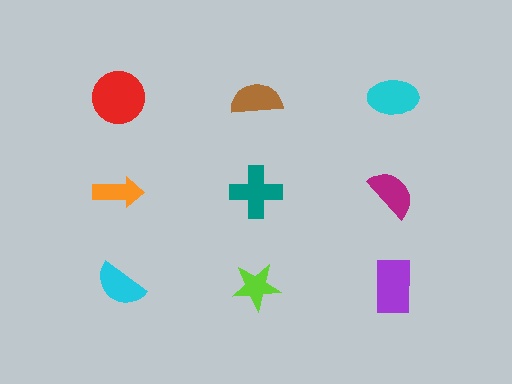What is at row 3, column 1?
A cyan semicircle.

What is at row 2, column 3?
A magenta semicircle.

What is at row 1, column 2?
A brown semicircle.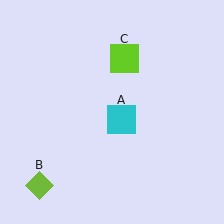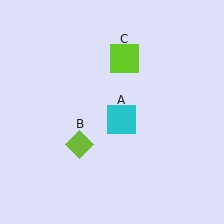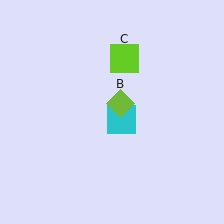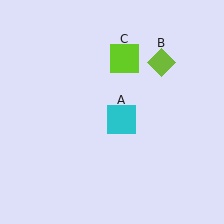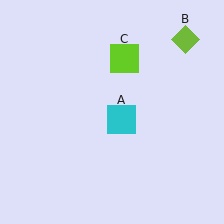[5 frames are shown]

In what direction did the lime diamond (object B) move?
The lime diamond (object B) moved up and to the right.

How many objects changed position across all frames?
1 object changed position: lime diamond (object B).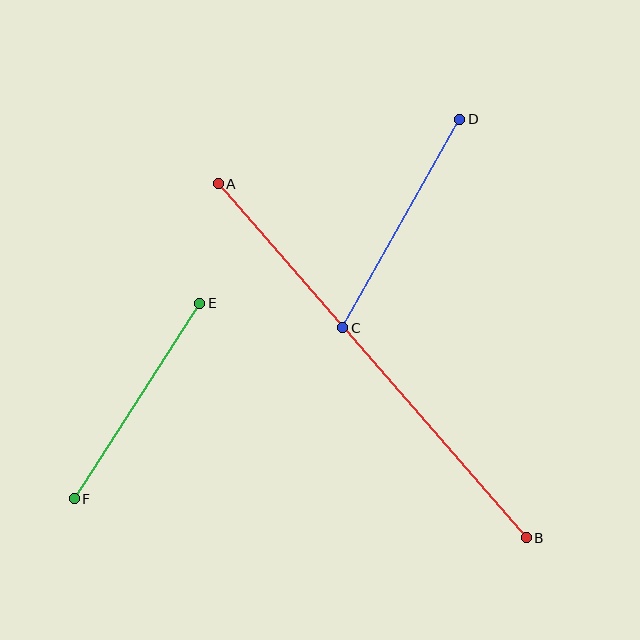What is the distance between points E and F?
The distance is approximately 232 pixels.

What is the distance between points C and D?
The distance is approximately 239 pixels.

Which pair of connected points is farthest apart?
Points A and B are farthest apart.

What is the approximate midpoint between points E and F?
The midpoint is at approximately (137, 401) pixels.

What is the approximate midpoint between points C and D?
The midpoint is at approximately (401, 223) pixels.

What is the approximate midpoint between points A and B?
The midpoint is at approximately (372, 361) pixels.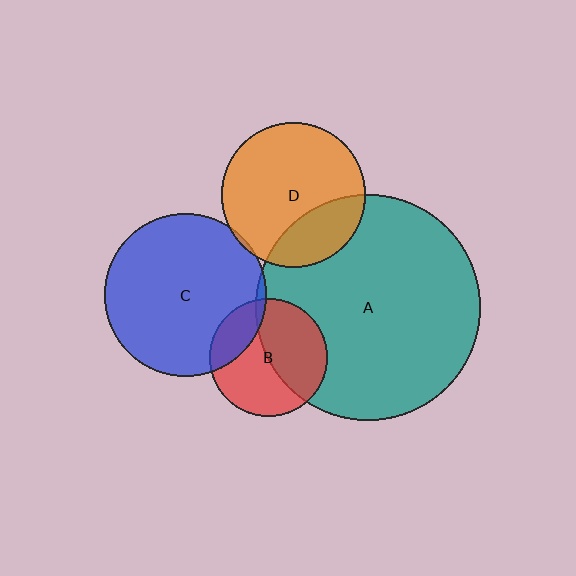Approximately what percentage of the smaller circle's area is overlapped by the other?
Approximately 20%.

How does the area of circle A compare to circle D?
Approximately 2.5 times.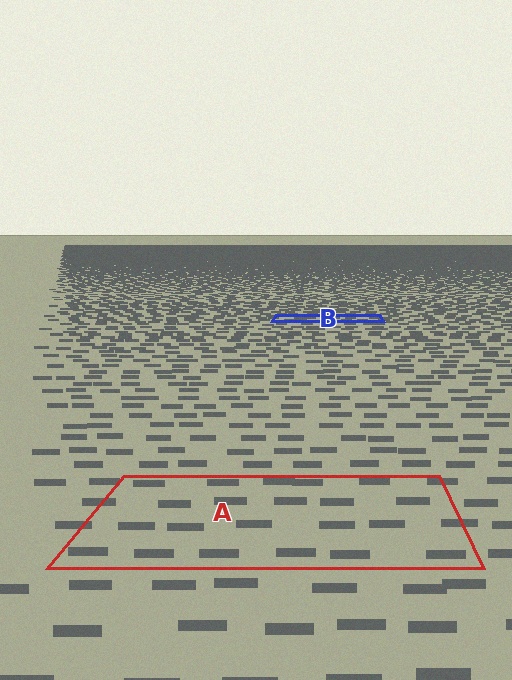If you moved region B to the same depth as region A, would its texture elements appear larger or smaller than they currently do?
They would appear larger. At a closer depth, the same texture elements are projected at a bigger on-screen size.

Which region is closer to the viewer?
Region A is closer. The texture elements there are larger and more spread out.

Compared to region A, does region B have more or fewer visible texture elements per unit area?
Region B has more texture elements per unit area — they are packed more densely because it is farther away.